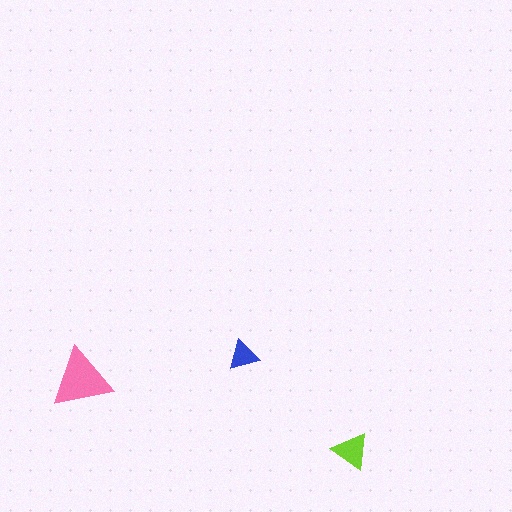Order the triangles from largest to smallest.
the pink one, the lime one, the blue one.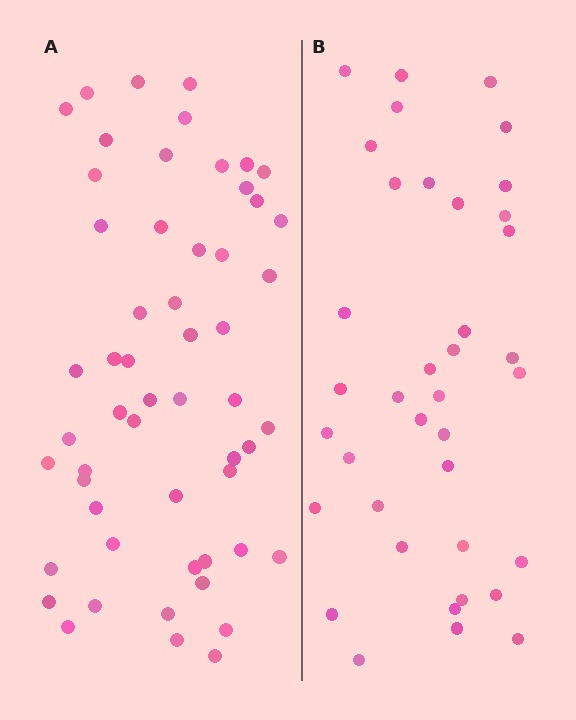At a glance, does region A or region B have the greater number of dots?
Region A (the left region) has more dots.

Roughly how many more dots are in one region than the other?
Region A has approximately 15 more dots than region B.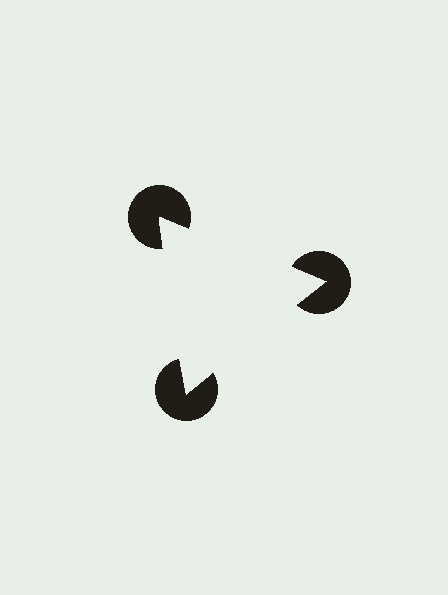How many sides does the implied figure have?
3 sides.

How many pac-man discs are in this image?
There are 3 — one at each vertex of the illusory triangle.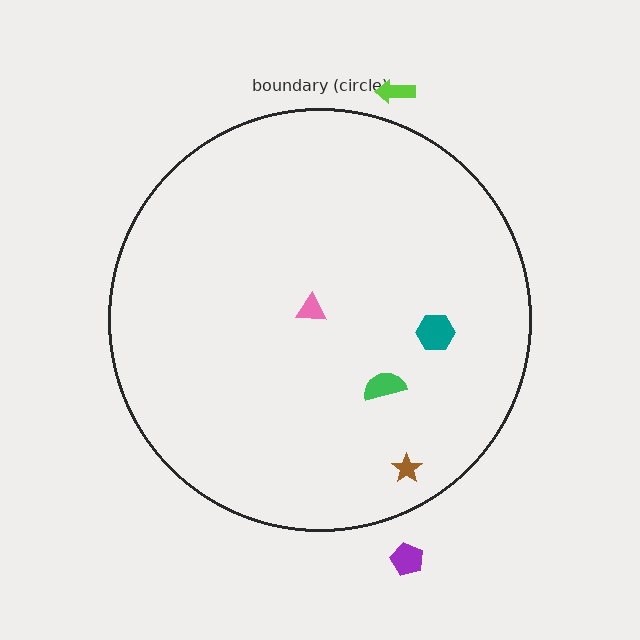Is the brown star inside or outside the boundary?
Inside.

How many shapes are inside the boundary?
4 inside, 2 outside.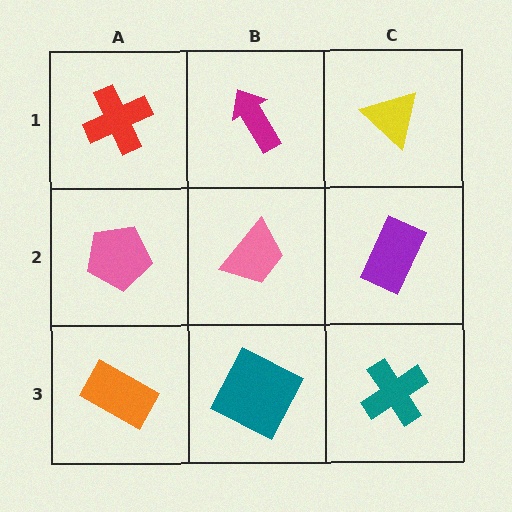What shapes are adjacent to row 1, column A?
A pink pentagon (row 2, column A), a magenta arrow (row 1, column B).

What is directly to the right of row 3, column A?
A teal square.